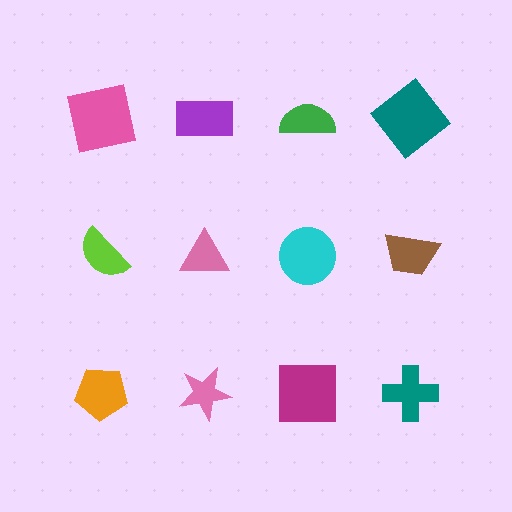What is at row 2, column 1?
A lime semicircle.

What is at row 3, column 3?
A magenta square.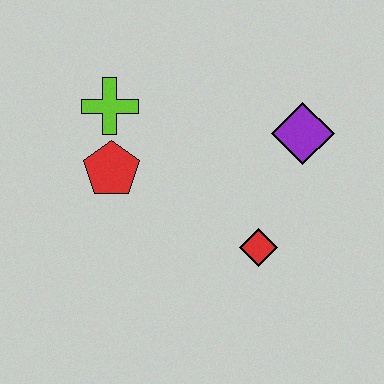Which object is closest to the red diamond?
The purple diamond is closest to the red diamond.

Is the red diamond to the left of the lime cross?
No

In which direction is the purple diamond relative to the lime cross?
The purple diamond is to the right of the lime cross.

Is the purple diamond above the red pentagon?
Yes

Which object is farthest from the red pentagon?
The purple diamond is farthest from the red pentagon.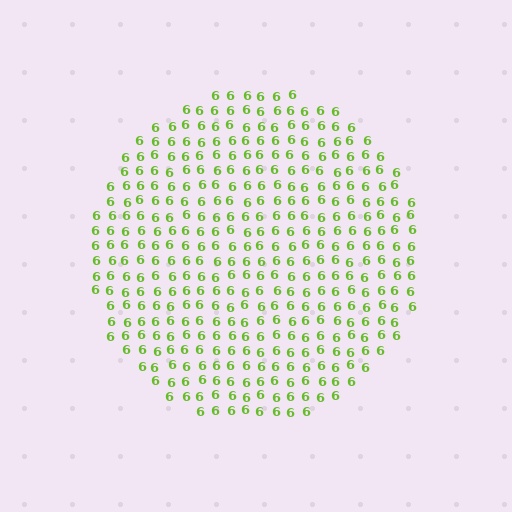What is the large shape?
The large shape is a circle.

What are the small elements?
The small elements are digit 6's.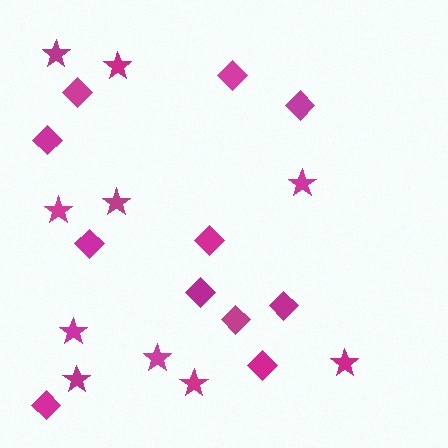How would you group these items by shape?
There are 2 groups: one group of diamonds (11) and one group of stars (10).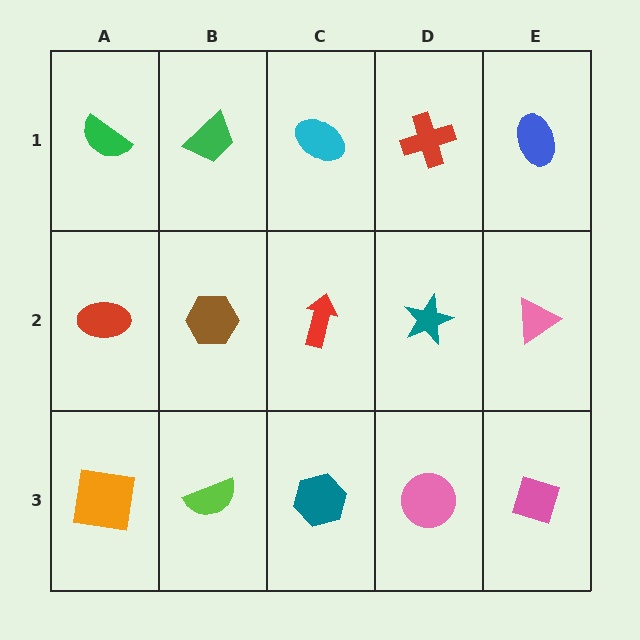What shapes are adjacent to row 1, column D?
A teal star (row 2, column D), a cyan ellipse (row 1, column C), a blue ellipse (row 1, column E).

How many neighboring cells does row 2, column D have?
4.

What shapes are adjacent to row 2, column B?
A green trapezoid (row 1, column B), a lime semicircle (row 3, column B), a red ellipse (row 2, column A), a red arrow (row 2, column C).